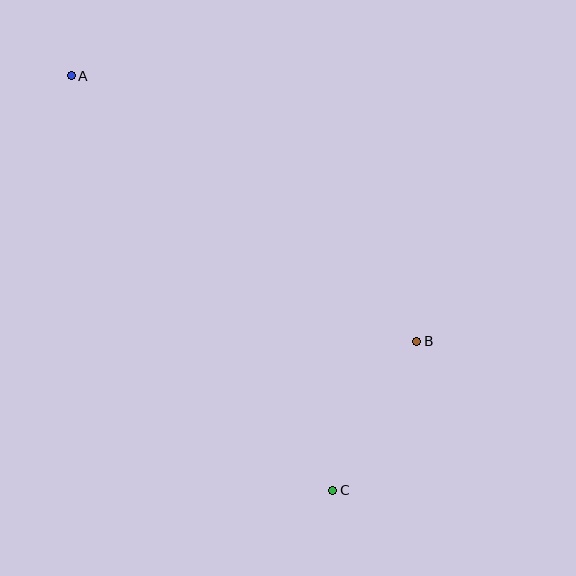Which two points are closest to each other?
Points B and C are closest to each other.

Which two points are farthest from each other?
Points A and C are farthest from each other.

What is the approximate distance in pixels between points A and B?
The distance between A and B is approximately 436 pixels.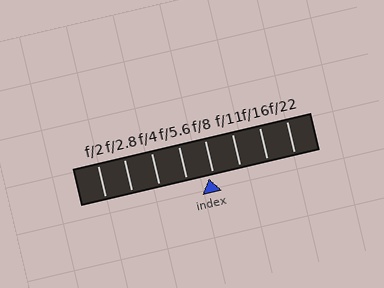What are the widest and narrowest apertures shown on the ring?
The widest aperture shown is f/2 and the narrowest is f/22.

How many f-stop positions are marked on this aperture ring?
There are 8 f-stop positions marked.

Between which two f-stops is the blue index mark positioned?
The index mark is between f/5.6 and f/8.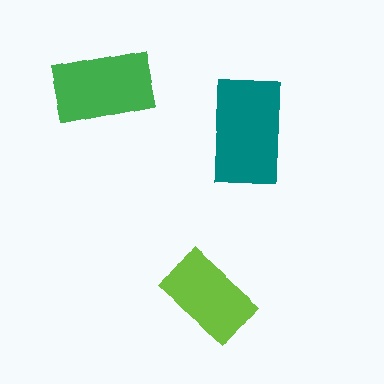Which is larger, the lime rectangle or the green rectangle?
The green one.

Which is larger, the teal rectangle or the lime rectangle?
The teal one.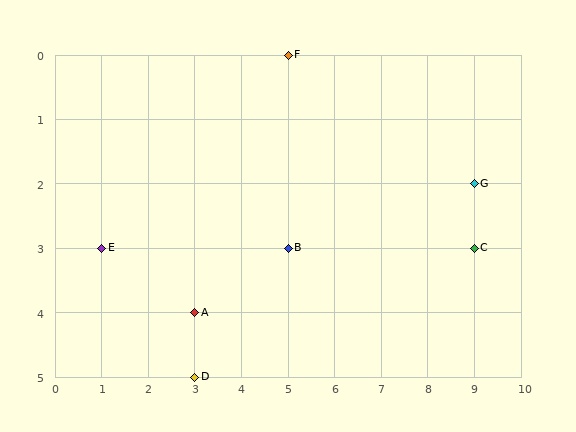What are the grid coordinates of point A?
Point A is at grid coordinates (3, 4).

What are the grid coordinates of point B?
Point B is at grid coordinates (5, 3).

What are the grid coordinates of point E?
Point E is at grid coordinates (1, 3).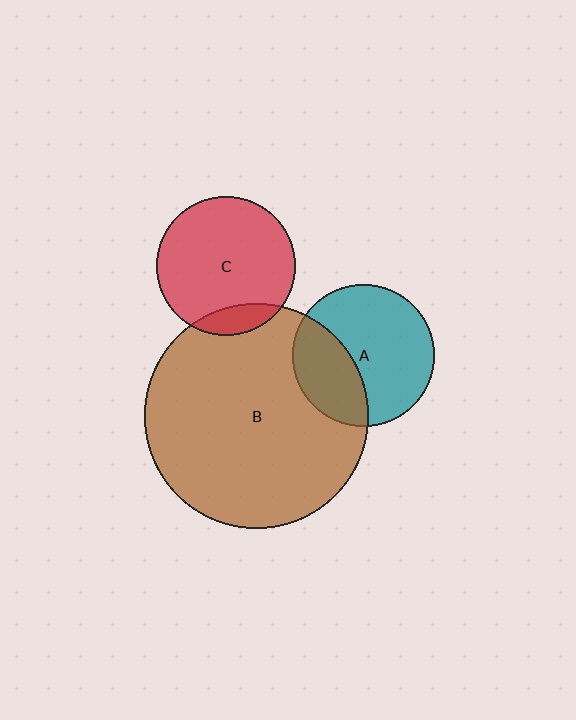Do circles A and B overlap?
Yes.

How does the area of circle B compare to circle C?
Approximately 2.6 times.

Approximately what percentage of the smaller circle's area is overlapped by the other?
Approximately 35%.